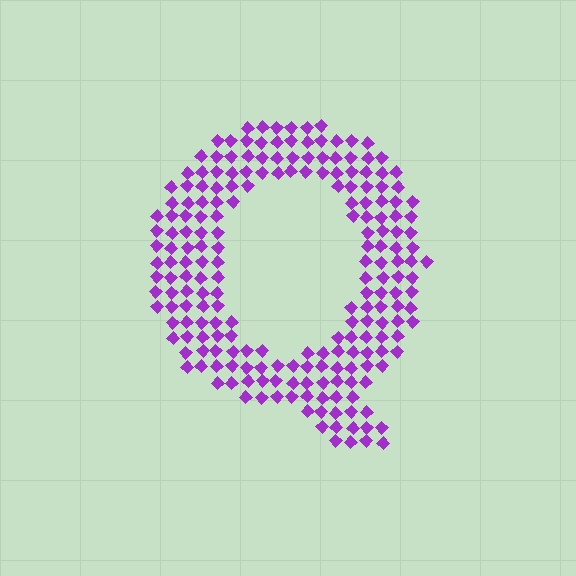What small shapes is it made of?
It is made of small diamonds.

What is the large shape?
The large shape is the letter Q.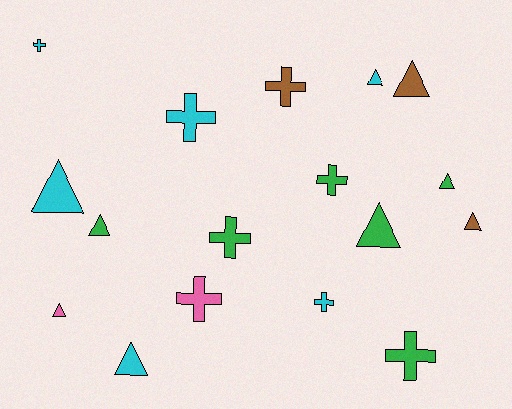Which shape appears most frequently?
Triangle, with 9 objects.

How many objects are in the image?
There are 17 objects.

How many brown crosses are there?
There is 1 brown cross.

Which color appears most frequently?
Cyan, with 6 objects.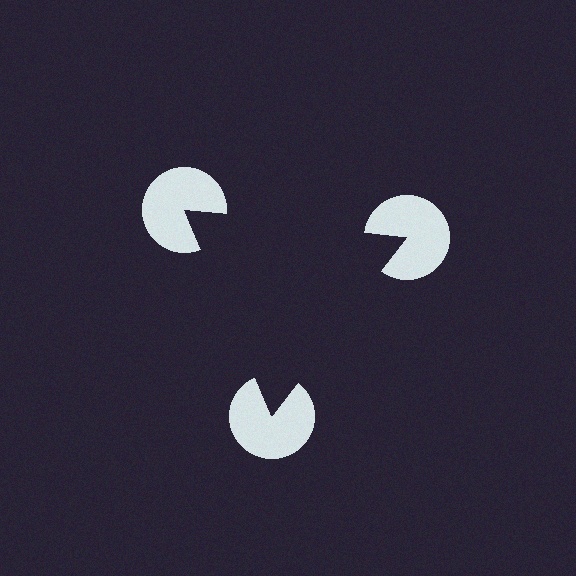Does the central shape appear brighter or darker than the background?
It typically appears slightly darker than the background, even though no actual brightness change is drawn.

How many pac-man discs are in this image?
There are 3 — one at each vertex of the illusory triangle.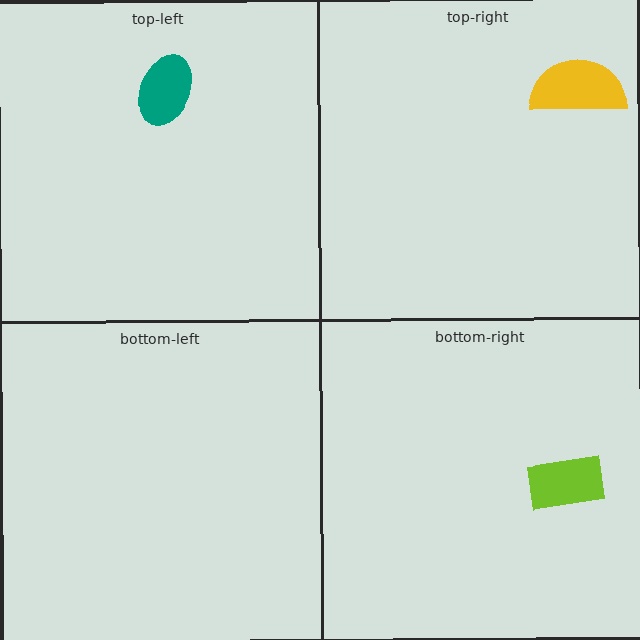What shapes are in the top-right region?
The yellow semicircle.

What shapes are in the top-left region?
The teal ellipse.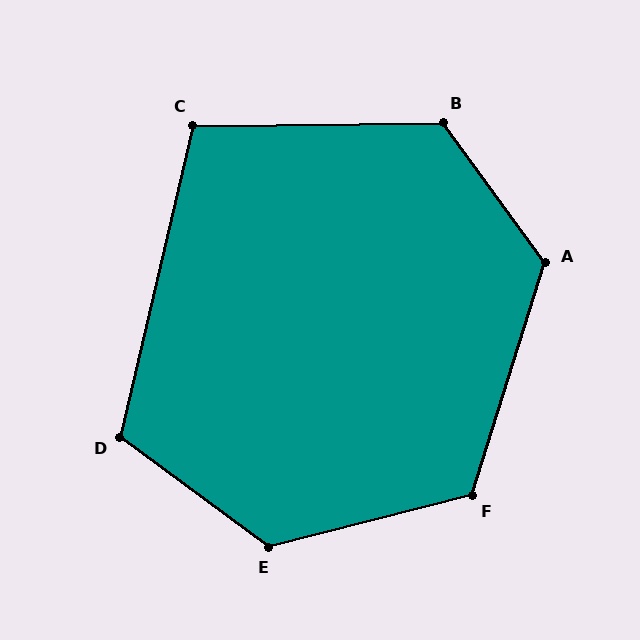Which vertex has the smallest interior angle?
C, at approximately 104 degrees.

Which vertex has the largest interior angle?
E, at approximately 130 degrees.